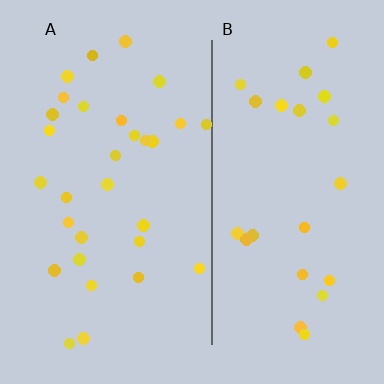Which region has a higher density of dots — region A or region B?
A (the left).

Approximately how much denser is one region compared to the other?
Approximately 1.2× — region A over region B.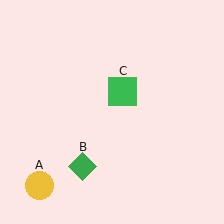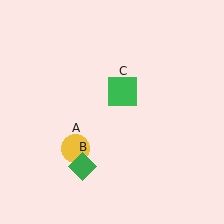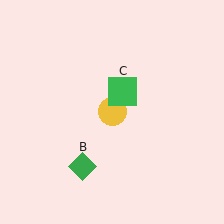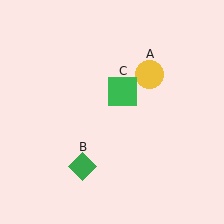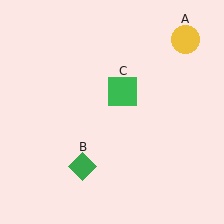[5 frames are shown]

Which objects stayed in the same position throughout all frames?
Green diamond (object B) and green square (object C) remained stationary.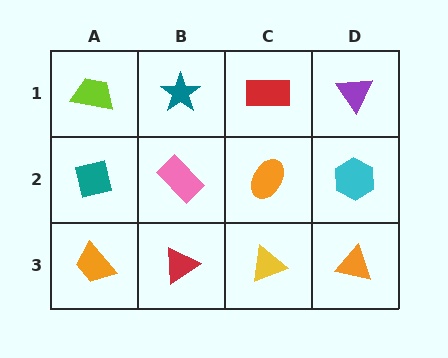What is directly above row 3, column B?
A pink rectangle.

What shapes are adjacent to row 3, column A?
A teal square (row 2, column A), a red triangle (row 3, column B).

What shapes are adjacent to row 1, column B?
A pink rectangle (row 2, column B), a lime trapezoid (row 1, column A), a red rectangle (row 1, column C).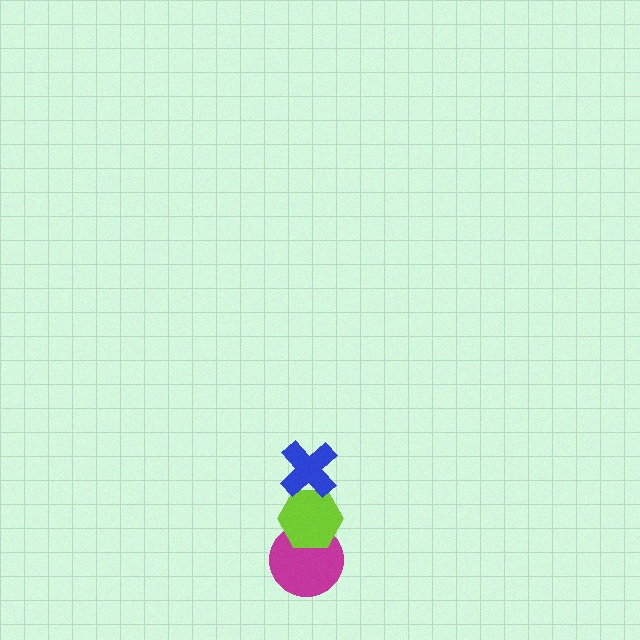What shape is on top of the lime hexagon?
The blue cross is on top of the lime hexagon.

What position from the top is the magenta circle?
The magenta circle is 3rd from the top.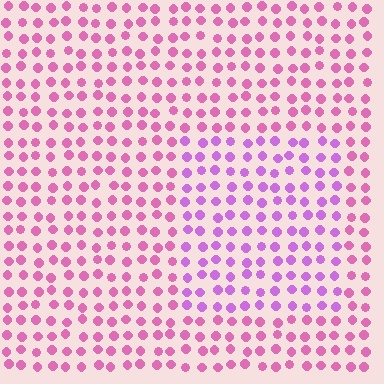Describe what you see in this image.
The image is filled with small pink elements in a uniform arrangement. A rectangle-shaped region is visible where the elements are tinted to a slightly different hue, forming a subtle color boundary.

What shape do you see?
I see a rectangle.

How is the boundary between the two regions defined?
The boundary is defined purely by a slight shift in hue (about 31 degrees). Spacing, size, and orientation are identical on both sides.